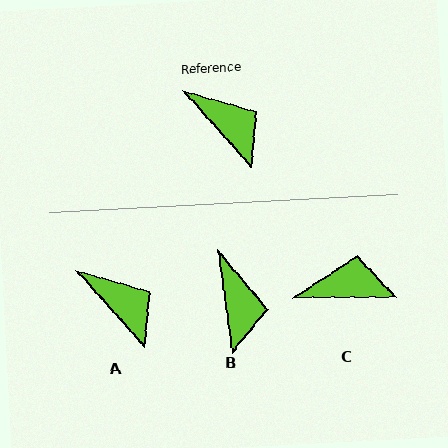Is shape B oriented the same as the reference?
No, it is off by about 34 degrees.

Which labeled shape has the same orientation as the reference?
A.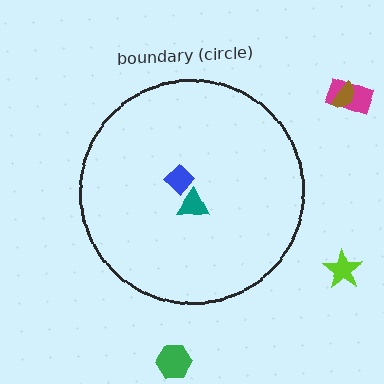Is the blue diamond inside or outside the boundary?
Inside.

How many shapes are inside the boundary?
2 inside, 4 outside.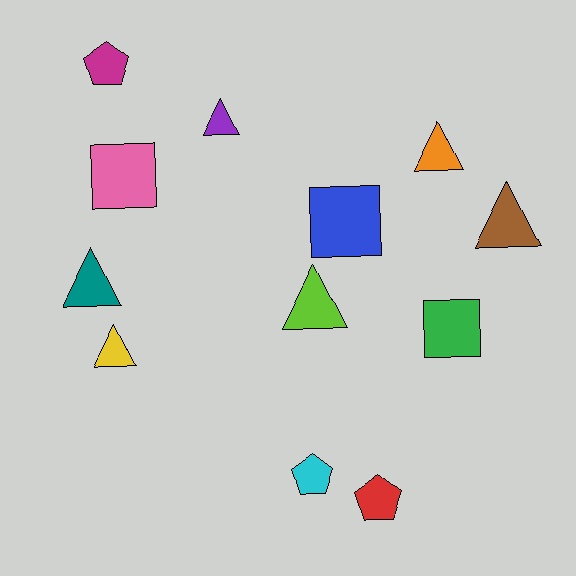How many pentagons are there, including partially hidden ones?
There are 3 pentagons.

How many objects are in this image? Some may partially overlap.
There are 12 objects.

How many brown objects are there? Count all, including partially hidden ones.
There is 1 brown object.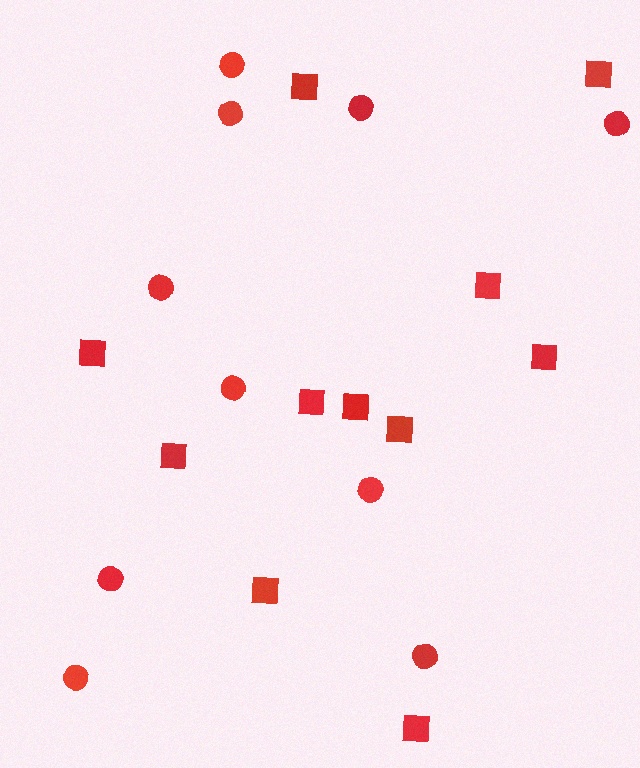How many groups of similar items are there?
There are 2 groups: one group of circles (10) and one group of squares (11).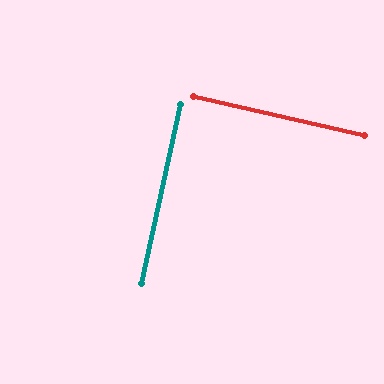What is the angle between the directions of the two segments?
Approximately 90 degrees.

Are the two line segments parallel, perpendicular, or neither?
Perpendicular — they meet at approximately 90°.